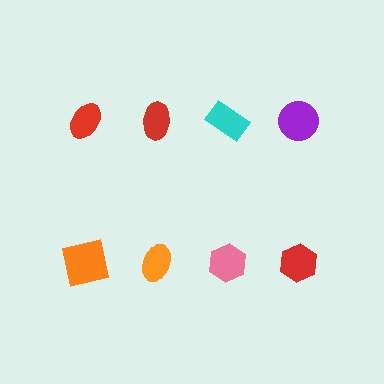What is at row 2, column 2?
An orange ellipse.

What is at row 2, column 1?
An orange square.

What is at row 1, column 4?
A purple circle.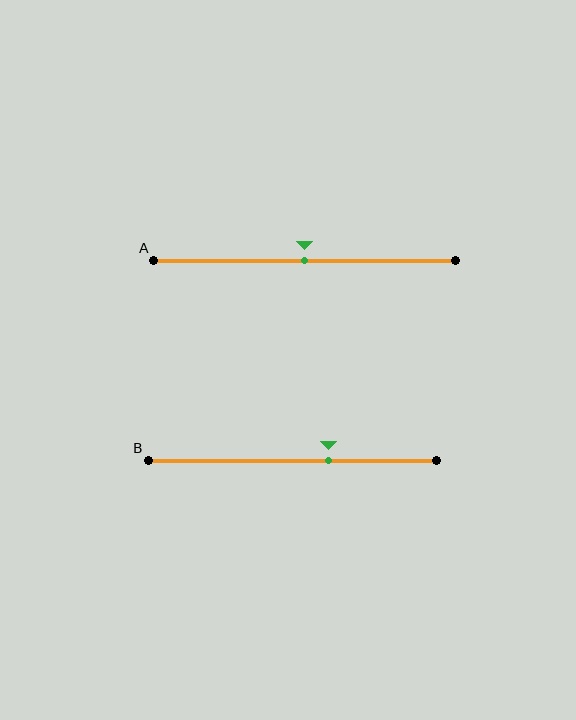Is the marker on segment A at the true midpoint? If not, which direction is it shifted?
Yes, the marker on segment A is at the true midpoint.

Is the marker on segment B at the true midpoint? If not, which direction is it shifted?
No, the marker on segment B is shifted to the right by about 13% of the segment length.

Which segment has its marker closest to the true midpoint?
Segment A has its marker closest to the true midpoint.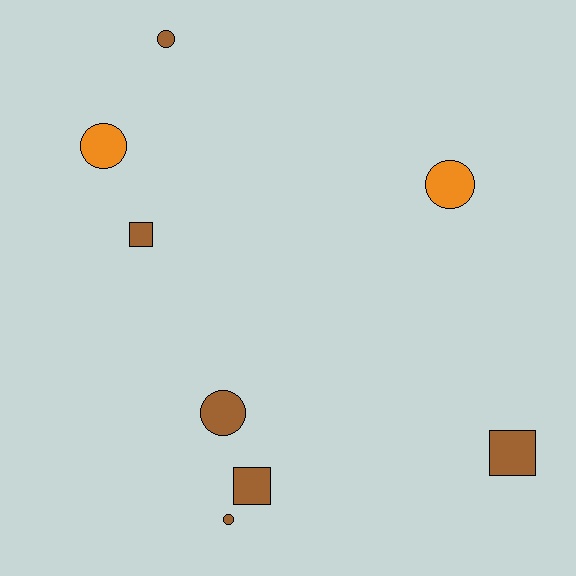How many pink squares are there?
There are no pink squares.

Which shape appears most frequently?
Circle, with 5 objects.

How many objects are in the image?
There are 8 objects.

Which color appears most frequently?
Brown, with 6 objects.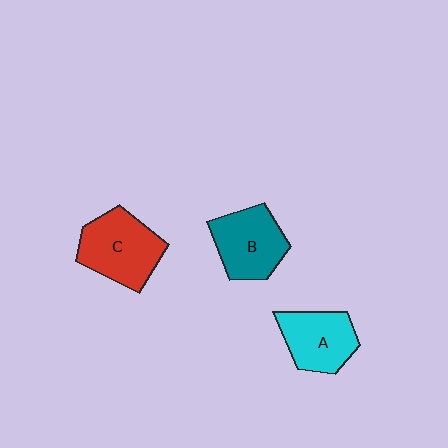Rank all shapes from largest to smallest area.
From largest to smallest: C (red), B (teal), A (cyan).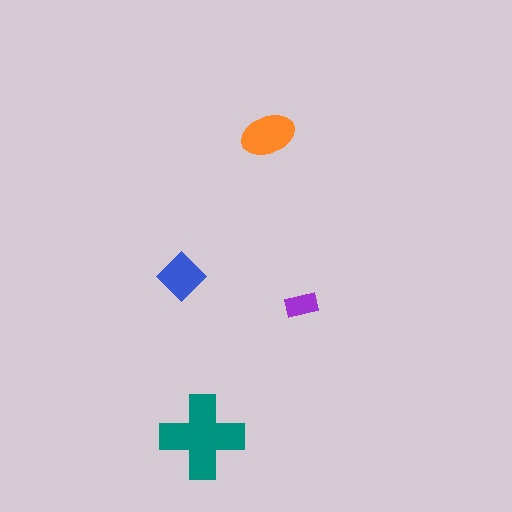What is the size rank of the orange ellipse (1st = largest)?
2nd.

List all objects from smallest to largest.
The purple rectangle, the blue diamond, the orange ellipse, the teal cross.